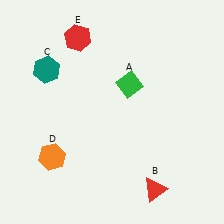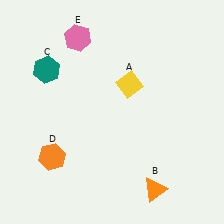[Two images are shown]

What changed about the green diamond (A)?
In Image 1, A is green. In Image 2, it changed to yellow.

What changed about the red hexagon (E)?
In Image 1, E is red. In Image 2, it changed to pink.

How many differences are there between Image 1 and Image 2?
There are 3 differences between the two images.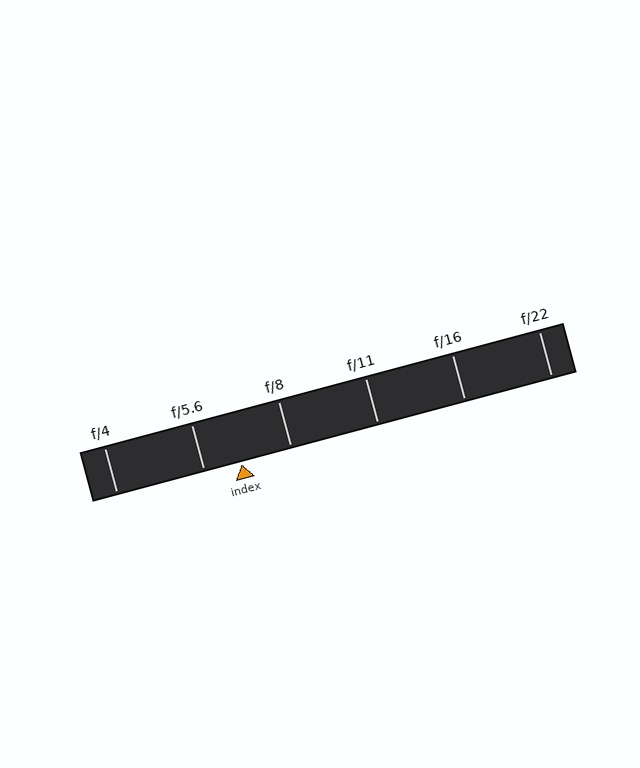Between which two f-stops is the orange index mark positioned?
The index mark is between f/5.6 and f/8.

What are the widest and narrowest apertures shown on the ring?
The widest aperture shown is f/4 and the narrowest is f/22.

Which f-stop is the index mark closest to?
The index mark is closest to f/5.6.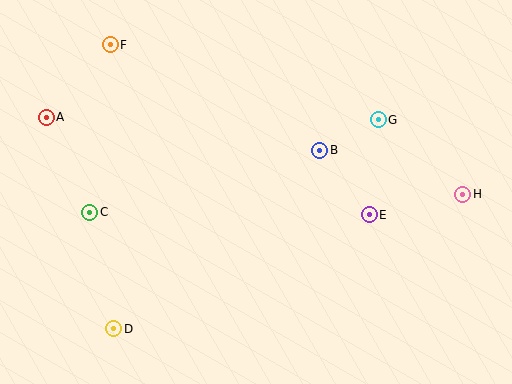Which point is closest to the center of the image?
Point B at (320, 150) is closest to the center.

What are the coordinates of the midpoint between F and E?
The midpoint between F and E is at (240, 130).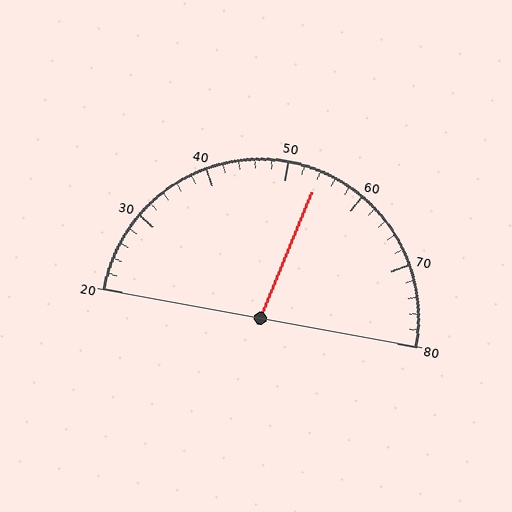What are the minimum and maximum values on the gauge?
The gauge ranges from 20 to 80.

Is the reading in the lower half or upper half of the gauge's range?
The reading is in the upper half of the range (20 to 80).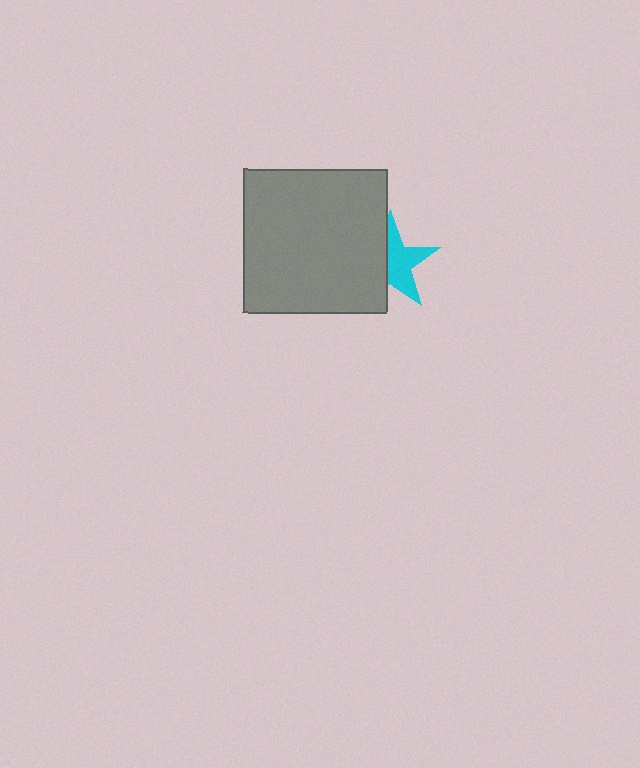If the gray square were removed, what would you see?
You would see the complete cyan star.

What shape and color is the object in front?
The object in front is a gray square.